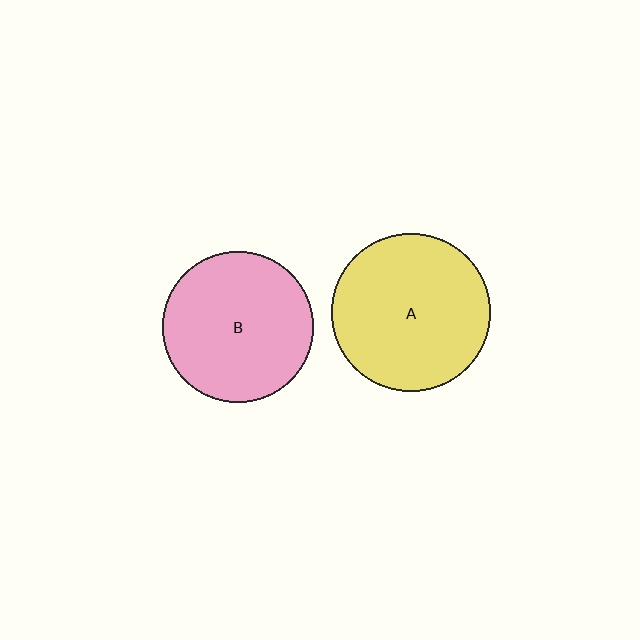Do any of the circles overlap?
No, none of the circles overlap.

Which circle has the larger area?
Circle A (yellow).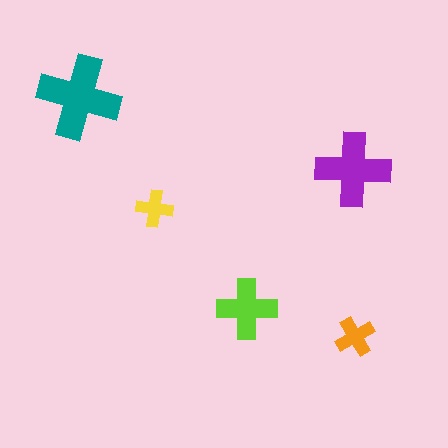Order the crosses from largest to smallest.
the teal one, the purple one, the lime one, the orange one, the yellow one.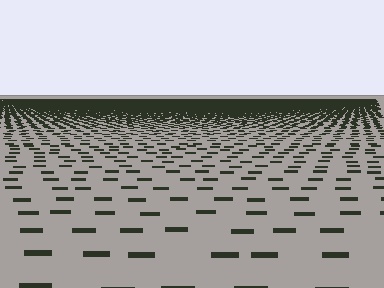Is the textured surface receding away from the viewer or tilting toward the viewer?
The surface is receding away from the viewer. Texture elements get smaller and denser toward the top.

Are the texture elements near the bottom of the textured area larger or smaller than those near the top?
Larger. Near the bottom, elements are closer to the viewer and appear at a bigger on-screen size.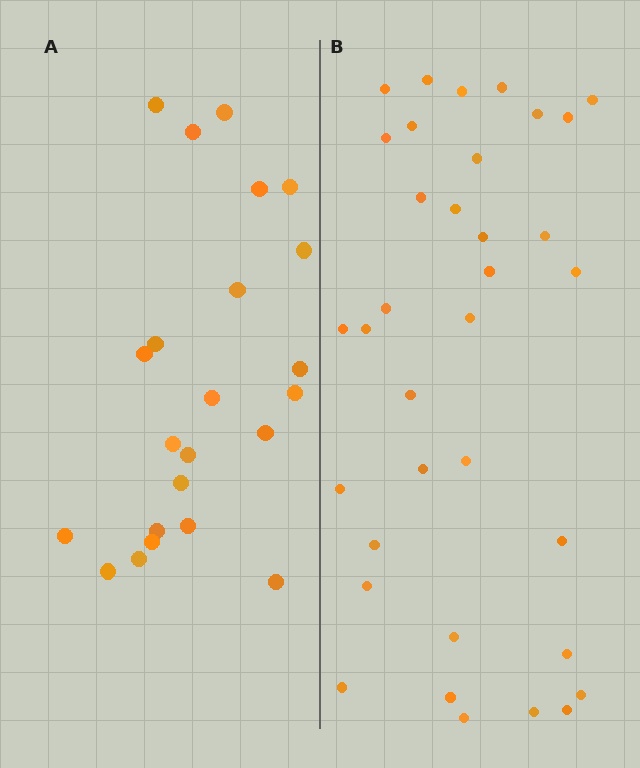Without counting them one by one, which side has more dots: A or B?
Region B (the right region) has more dots.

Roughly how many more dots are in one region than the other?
Region B has roughly 12 or so more dots than region A.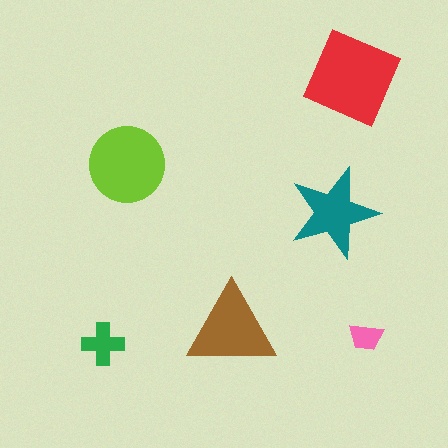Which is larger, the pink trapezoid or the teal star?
The teal star.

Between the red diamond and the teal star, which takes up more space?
The red diamond.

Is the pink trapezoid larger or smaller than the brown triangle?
Smaller.